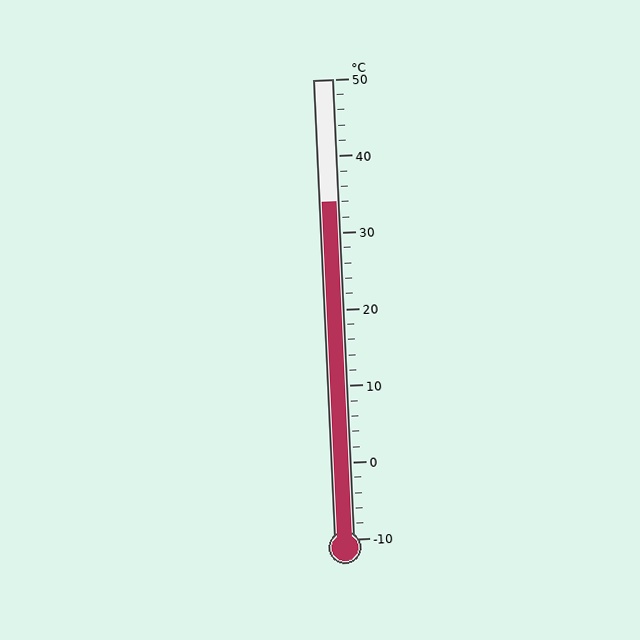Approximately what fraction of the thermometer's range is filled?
The thermometer is filled to approximately 75% of its range.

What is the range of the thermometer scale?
The thermometer scale ranges from -10°C to 50°C.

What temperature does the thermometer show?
The thermometer shows approximately 34°C.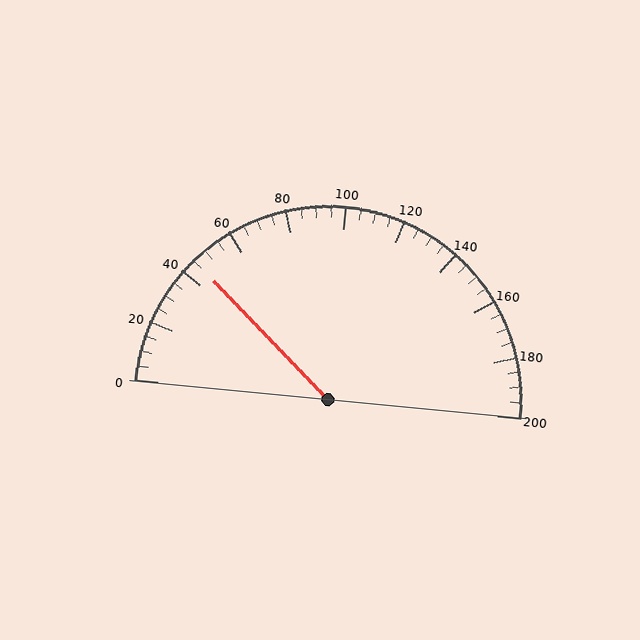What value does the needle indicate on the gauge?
The needle indicates approximately 45.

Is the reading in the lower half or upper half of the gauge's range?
The reading is in the lower half of the range (0 to 200).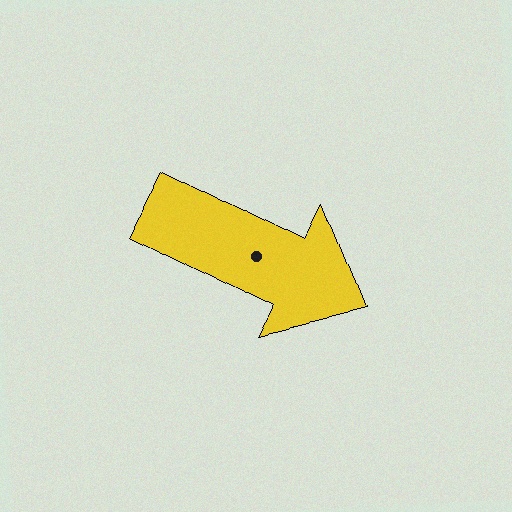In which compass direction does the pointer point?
Southeast.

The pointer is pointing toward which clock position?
Roughly 4 o'clock.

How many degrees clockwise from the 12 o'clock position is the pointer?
Approximately 117 degrees.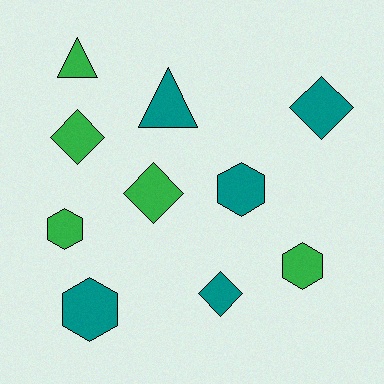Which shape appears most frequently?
Diamond, with 4 objects.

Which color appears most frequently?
Green, with 5 objects.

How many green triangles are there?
There is 1 green triangle.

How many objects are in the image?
There are 10 objects.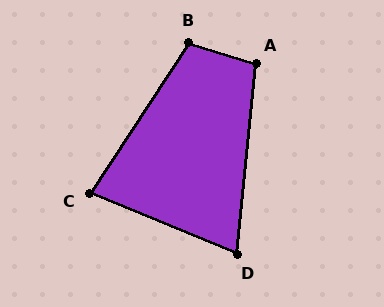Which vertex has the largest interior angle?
B, at approximately 106 degrees.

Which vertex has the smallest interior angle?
D, at approximately 74 degrees.